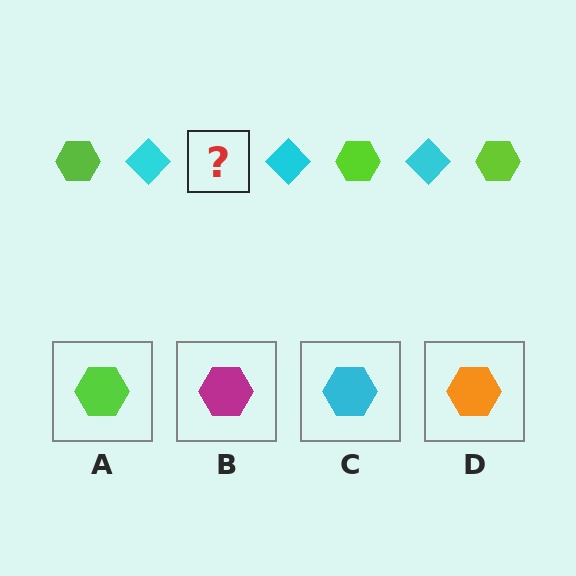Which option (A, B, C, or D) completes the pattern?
A.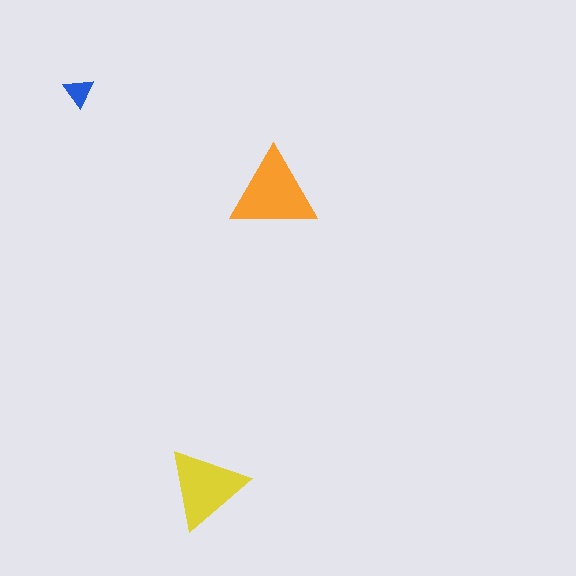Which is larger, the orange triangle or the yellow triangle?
The orange one.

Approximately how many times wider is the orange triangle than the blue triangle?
About 3 times wider.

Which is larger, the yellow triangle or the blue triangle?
The yellow one.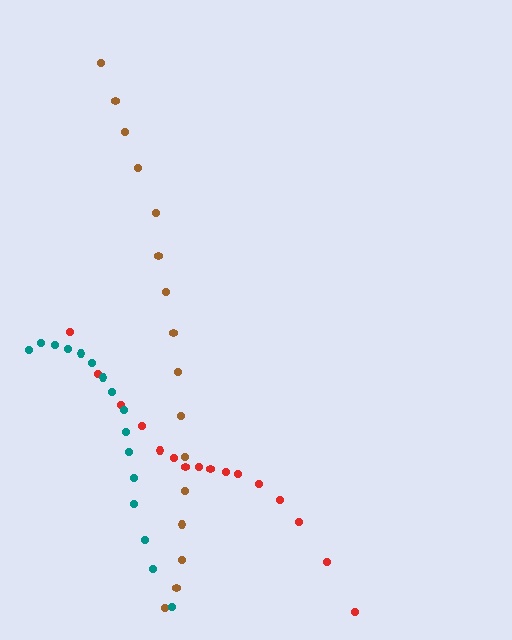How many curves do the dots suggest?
There are 3 distinct paths.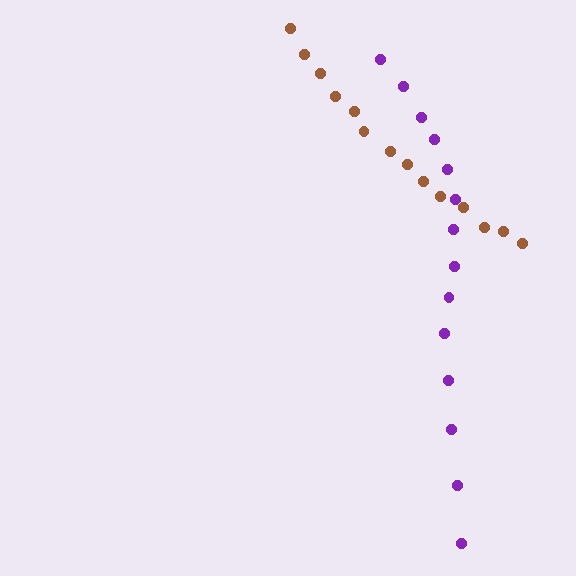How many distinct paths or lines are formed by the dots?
There are 2 distinct paths.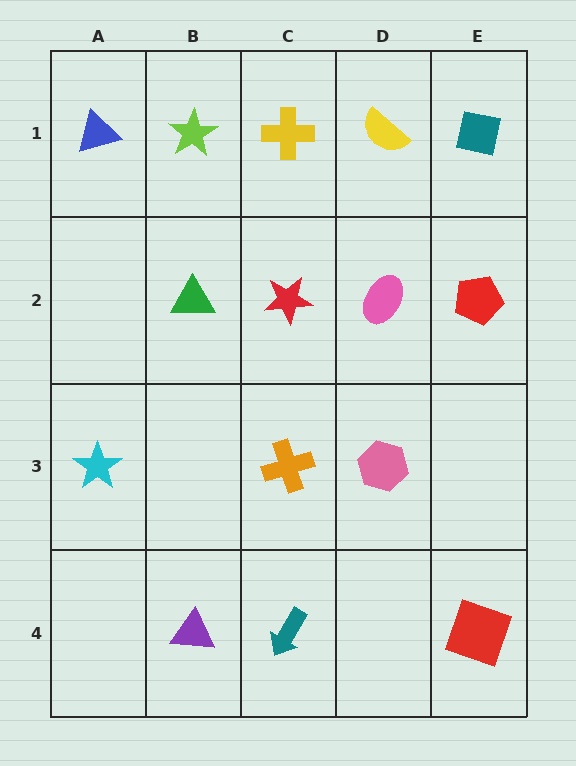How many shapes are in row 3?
3 shapes.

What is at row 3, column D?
A pink hexagon.